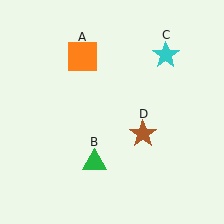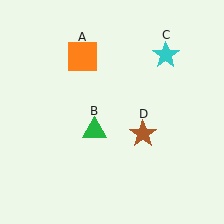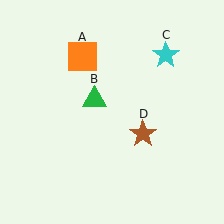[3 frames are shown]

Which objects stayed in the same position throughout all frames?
Orange square (object A) and cyan star (object C) and brown star (object D) remained stationary.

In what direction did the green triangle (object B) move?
The green triangle (object B) moved up.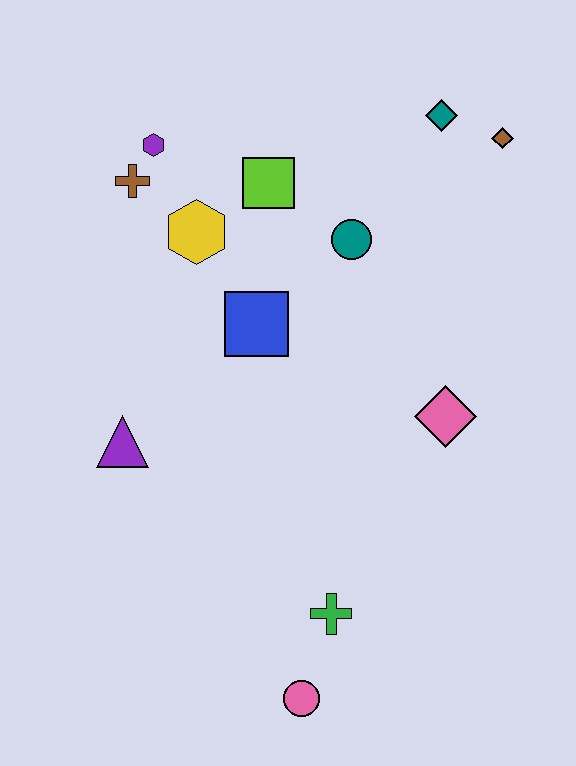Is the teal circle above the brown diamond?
No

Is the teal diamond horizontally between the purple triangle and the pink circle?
No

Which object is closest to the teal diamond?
The brown diamond is closest to the teal diamond.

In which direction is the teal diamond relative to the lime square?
The teal diamond is to the right of the lime square.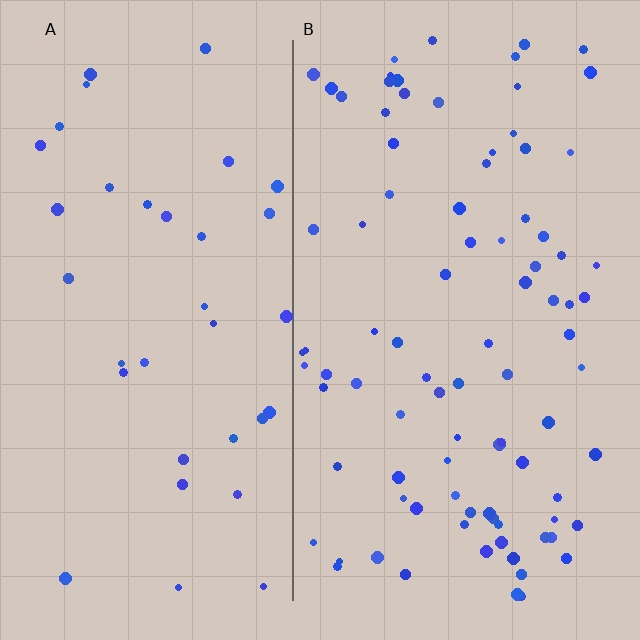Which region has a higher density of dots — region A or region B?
B (the right).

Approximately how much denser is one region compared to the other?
Approximately 2.5× — region B over region A.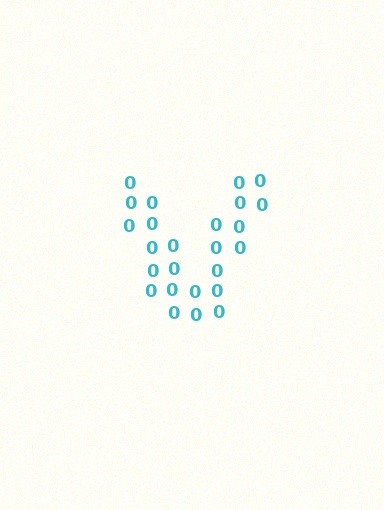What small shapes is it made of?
It is made of small digit 0's.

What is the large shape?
The large shape is the letter V.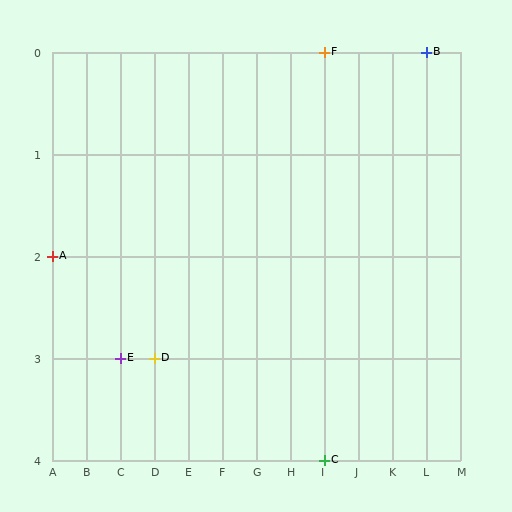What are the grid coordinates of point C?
Point C is at grid coordinates (I, 4).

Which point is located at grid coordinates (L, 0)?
Point B is at (L, 0).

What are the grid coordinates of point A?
Point A is at grid coordinates (A, 2).